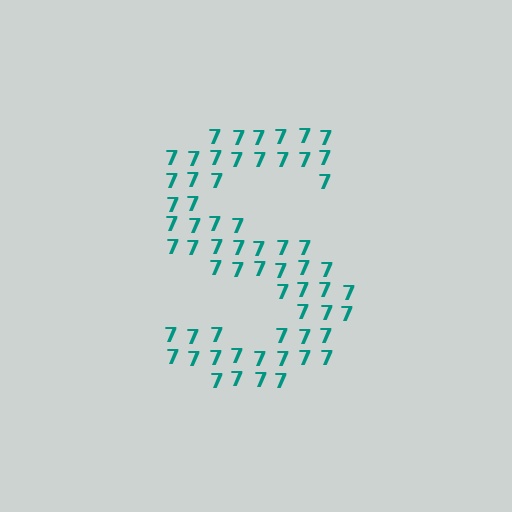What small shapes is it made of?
It is made of small digit 7's.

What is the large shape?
The large shape is the letter S.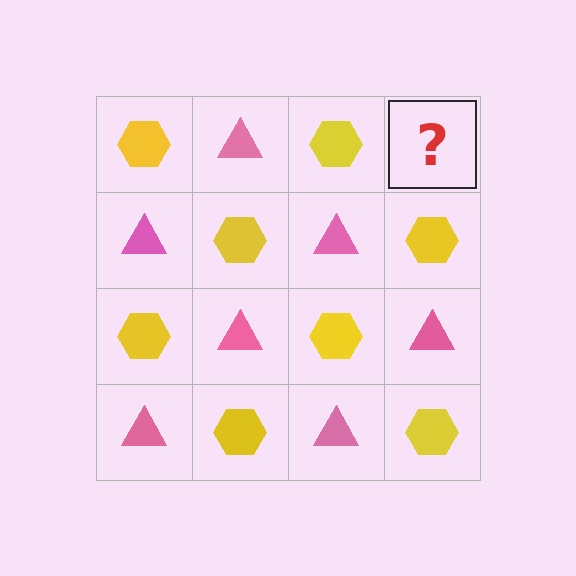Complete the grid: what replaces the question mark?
The question mark should be replaced with a pink triangle.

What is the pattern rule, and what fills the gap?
The rule is that it alternates yellow hexagon and pink triangle in a checkerboard pattern. The gap should be filled with a pink triangle.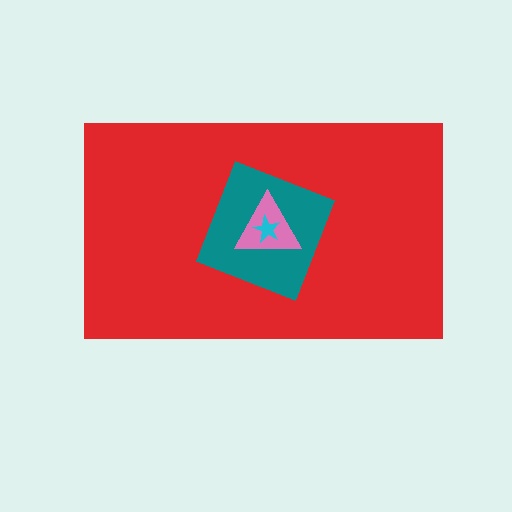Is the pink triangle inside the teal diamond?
Yes.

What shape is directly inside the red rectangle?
The teal diamond.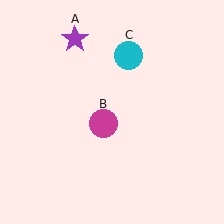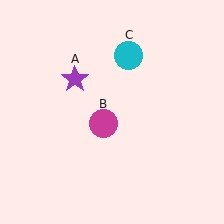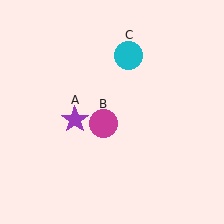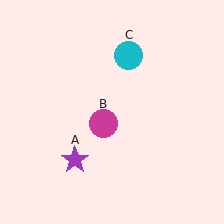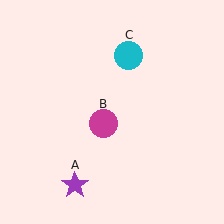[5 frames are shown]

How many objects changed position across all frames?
1 object changed position: purple star (object A).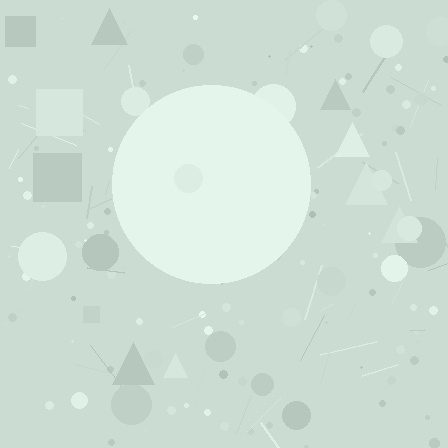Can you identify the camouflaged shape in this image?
The camouflaged shape is a circle.